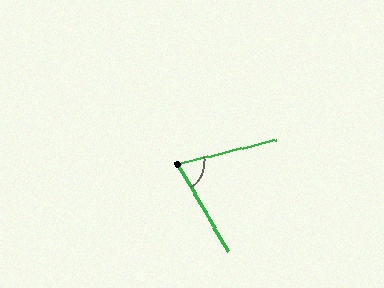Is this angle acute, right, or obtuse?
It is acute.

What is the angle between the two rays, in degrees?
Approximately 74 degrees.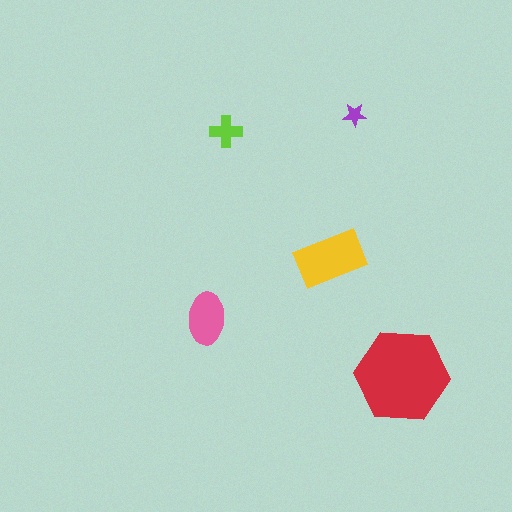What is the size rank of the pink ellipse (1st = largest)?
3rd.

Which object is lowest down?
The red hexagon is bottommost.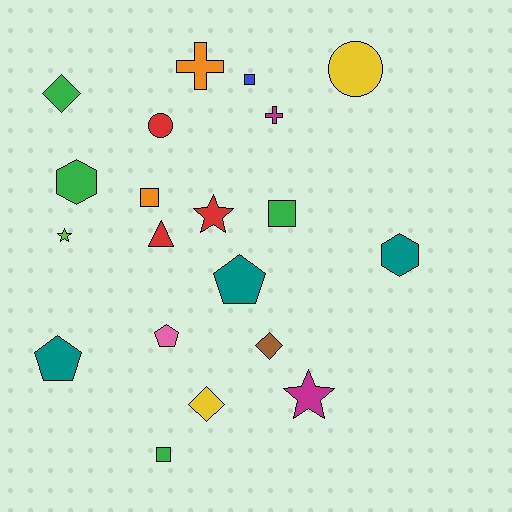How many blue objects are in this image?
There is 1 blue object.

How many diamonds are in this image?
There are 3 diamonds.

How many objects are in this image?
There are 20 objects.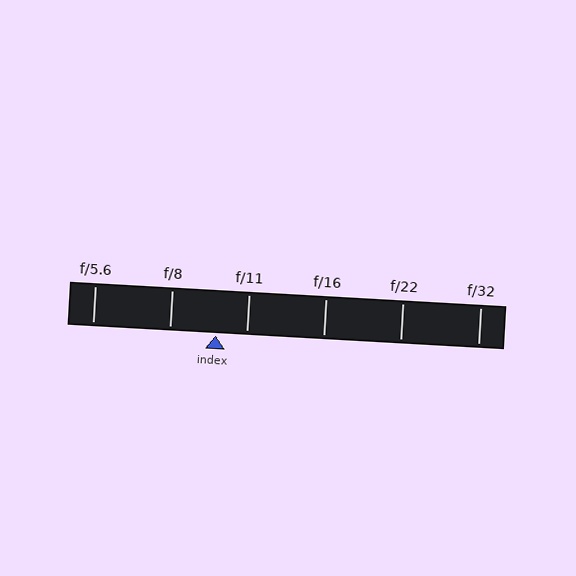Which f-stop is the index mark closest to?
The index mark is closest to f/11.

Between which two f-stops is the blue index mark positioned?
The index mark is between f/8 and f/11.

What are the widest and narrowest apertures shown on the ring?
The widest aperture shown is f/5.6 and the narrowest is f/32.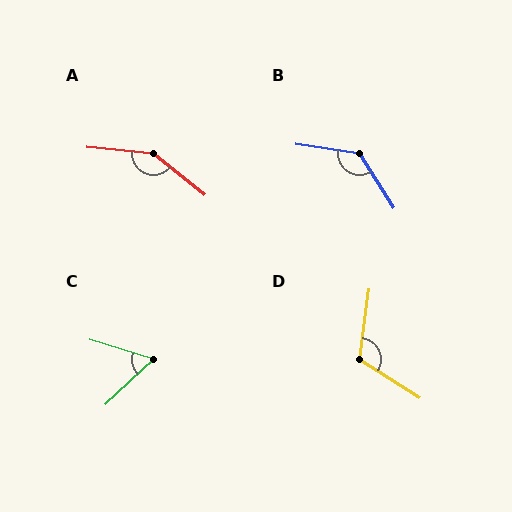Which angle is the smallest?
C, at approximately 60 degrees.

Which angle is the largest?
A, at approximately 147 degrees.